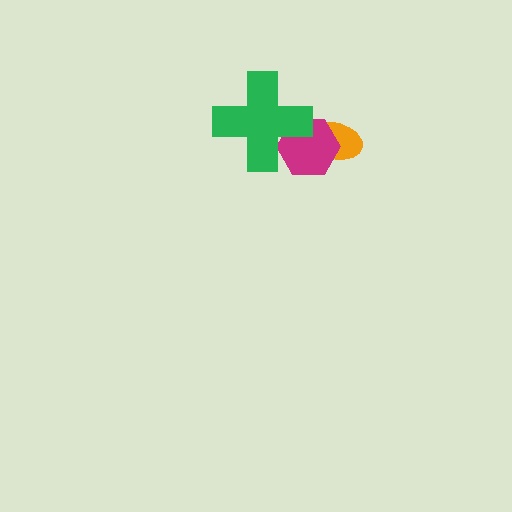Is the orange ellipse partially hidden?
Yes, it is partially covered by another shape.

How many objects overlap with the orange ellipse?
1 object overlaps with the orange ellipse.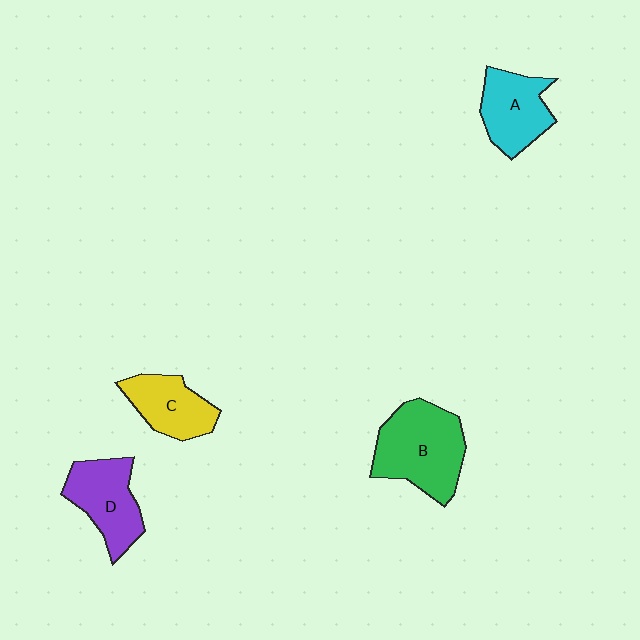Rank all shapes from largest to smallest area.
From largest to smallest: B (green), D (purple), A (cyan), C (yellow).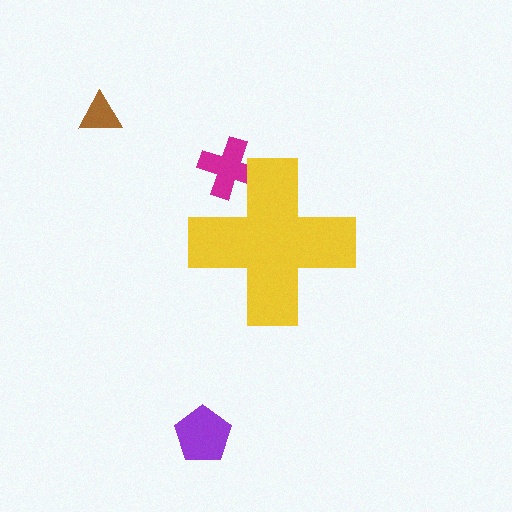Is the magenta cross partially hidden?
Yes, the magenta cross is partially hidden behind the yellow cross.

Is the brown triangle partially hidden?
No, the brown triangle is fully visible.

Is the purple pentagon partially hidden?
No, the purple pentagon is fully visible.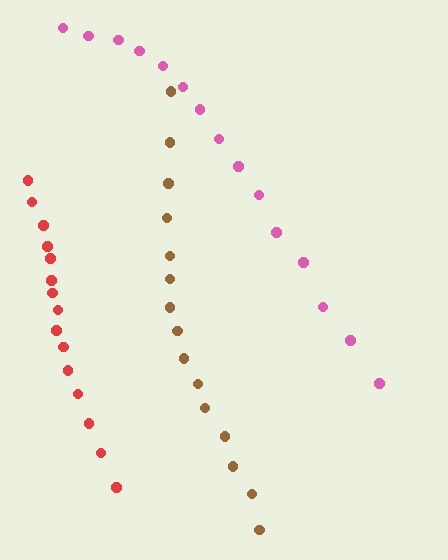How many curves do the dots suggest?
There are 3 distinct paths.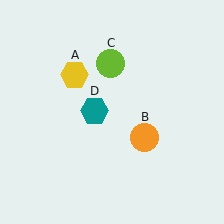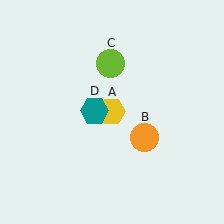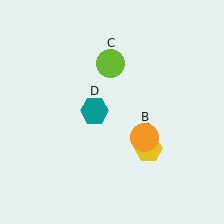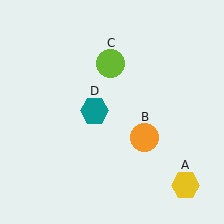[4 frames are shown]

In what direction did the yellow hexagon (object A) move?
The yellow hexagon (object A) moved down and to the right.